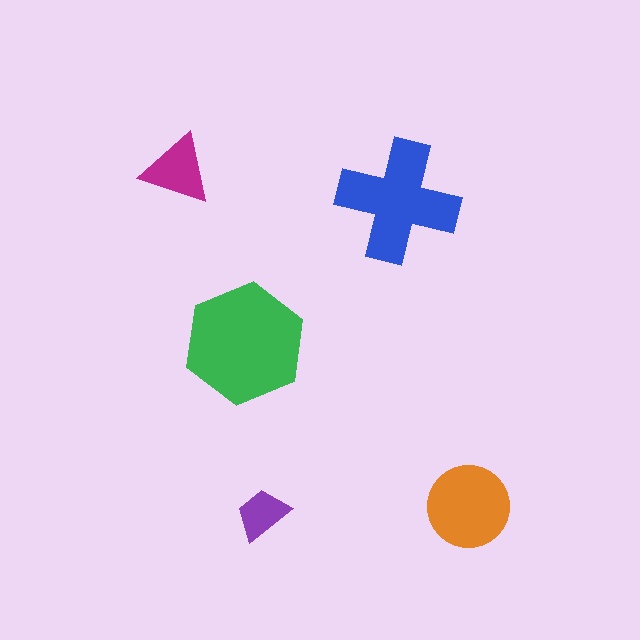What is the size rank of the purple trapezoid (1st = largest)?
5th.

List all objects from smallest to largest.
The purple trapezoid, the magenta triangle, the orange circle, the blue cross, the green hexagon.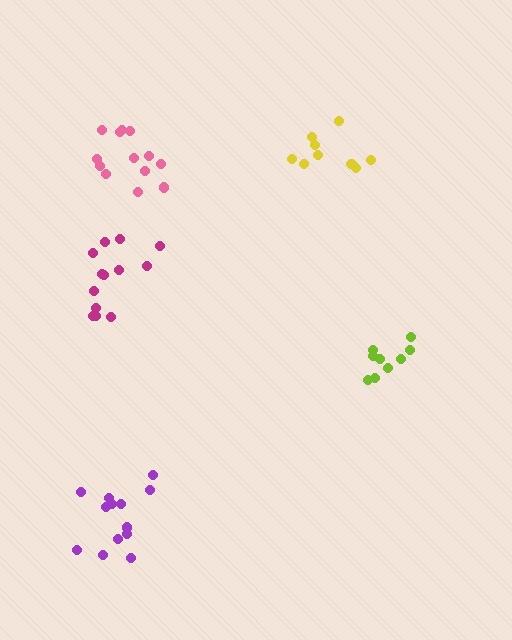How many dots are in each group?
Group 1: 9 dots, Group 2: 9 dots, Group 3: 13 dots, Group 4: 13 dots, Group 5: 13 dots (57 total).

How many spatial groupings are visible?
There are 5 spatial groupings.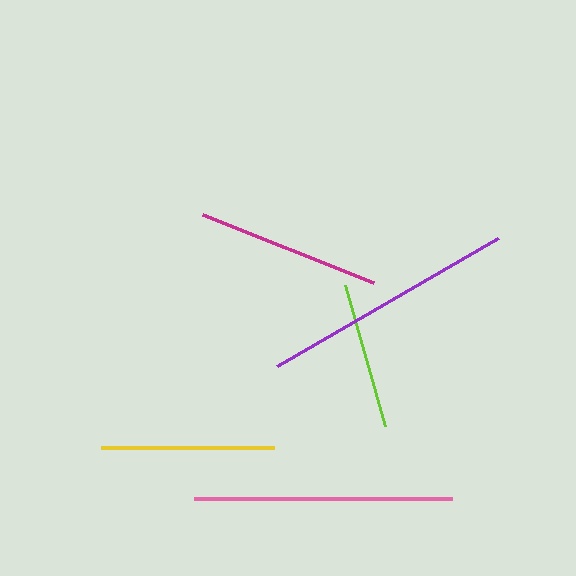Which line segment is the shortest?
The lime line is the shortest at approximately 146 pixels.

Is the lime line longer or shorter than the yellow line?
The yellow line is longer than the lime line.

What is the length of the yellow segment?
The yellow segment is approximately 172 pixels long.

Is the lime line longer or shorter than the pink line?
The pink line is longer than the lime line.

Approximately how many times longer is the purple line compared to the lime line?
The purple line is approximately 1.7 times the length of the lime line.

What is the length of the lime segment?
The lime segment is approximately 146 pixels long.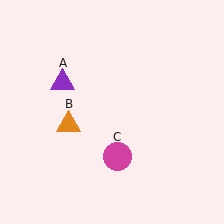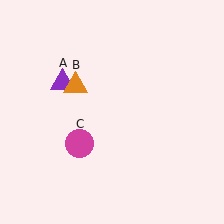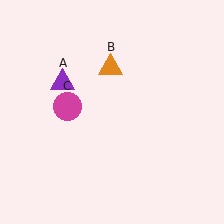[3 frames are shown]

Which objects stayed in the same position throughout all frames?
Purple triangle (object A) remained stationary.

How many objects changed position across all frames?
2 objects changed position: orange triangle (object B), magenta circle (object C).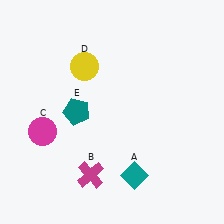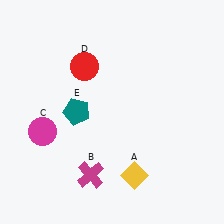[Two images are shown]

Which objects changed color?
A changed from teal to yellow. D changed from yellow to red.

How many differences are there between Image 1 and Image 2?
There are 2 differences between the two images.